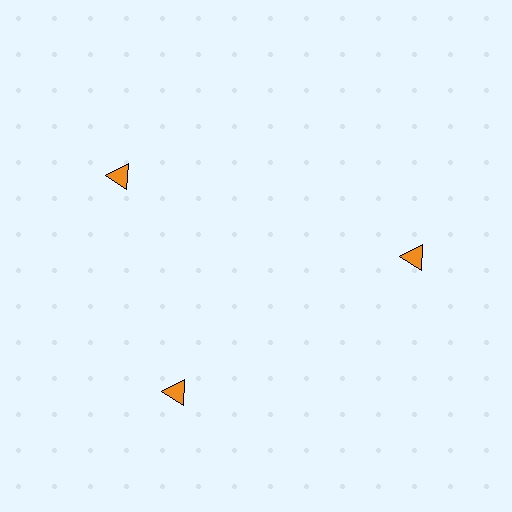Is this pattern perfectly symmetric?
No. The 3 orange triangles are arranged in a ring, but one element near the 11 o'clock position is rotated out of alignment along the ring, breaking the 3-fold rotational symmetry.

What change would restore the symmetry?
The symmetry would be restored by rotating it back into even spacing with its neighbors so that all 3 triangles sit at equal angles and equal distance from the center.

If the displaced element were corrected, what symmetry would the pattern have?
It would have 3-fold rotational symmetry — the pattern would map onto itself every 120 degrees.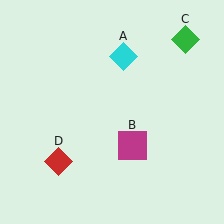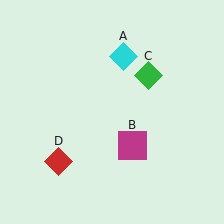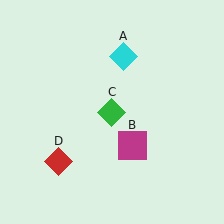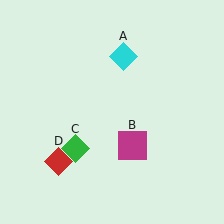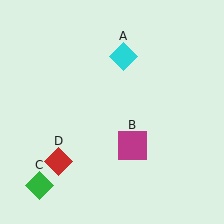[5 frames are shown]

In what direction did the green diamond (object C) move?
The green diamond (object C) moved down and to the left.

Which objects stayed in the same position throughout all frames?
Cyan diamond (object A) and magenta square (object B) and red diamond (object D) remained stationary.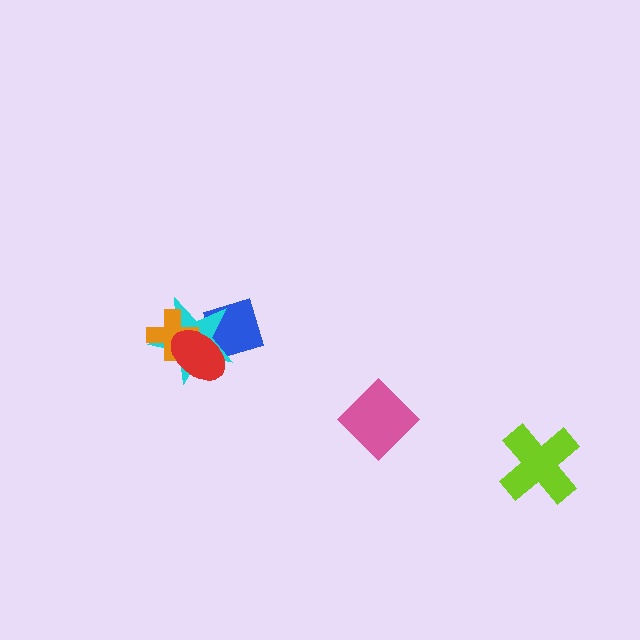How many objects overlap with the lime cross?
0 objects overlap with the lime cross.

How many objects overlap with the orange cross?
2 objects overlap with the orange cross.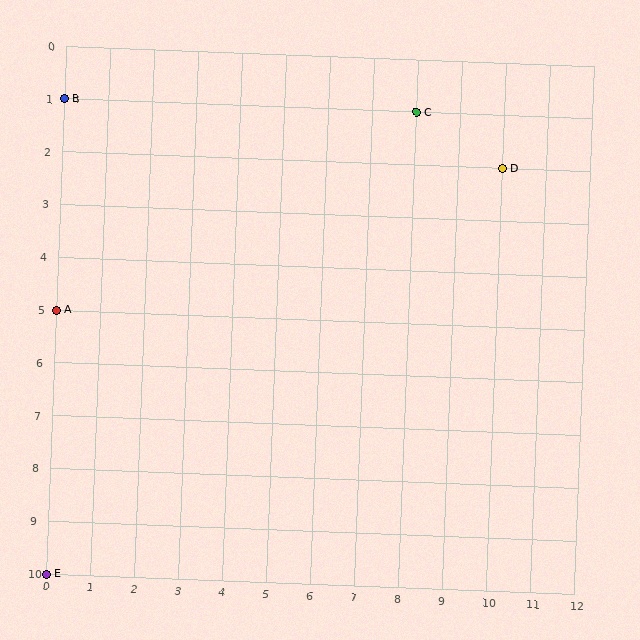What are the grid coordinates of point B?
Point B is at grid coordinates (0, 1).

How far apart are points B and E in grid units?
Points B and E are 9 rows apart.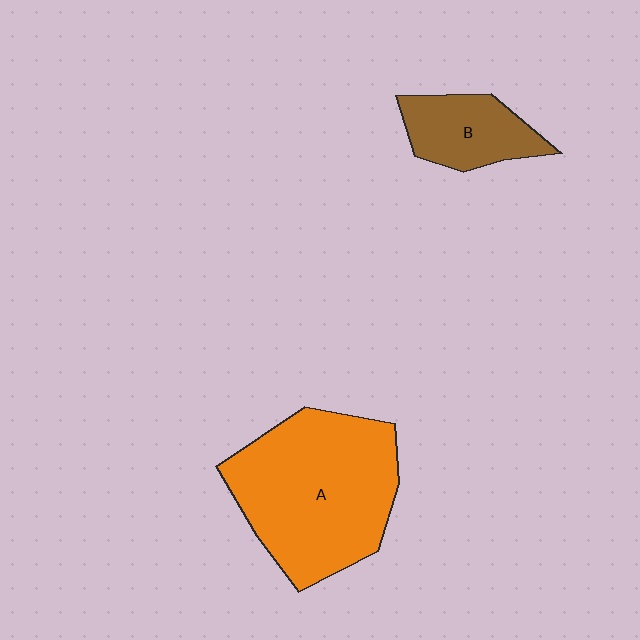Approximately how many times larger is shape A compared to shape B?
Approximately 2.6 times.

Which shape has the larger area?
Shape A (orange).